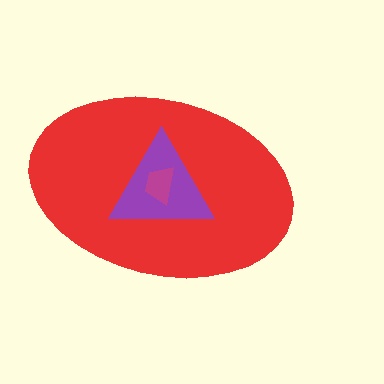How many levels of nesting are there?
3.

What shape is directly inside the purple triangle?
The magenta trapezoid.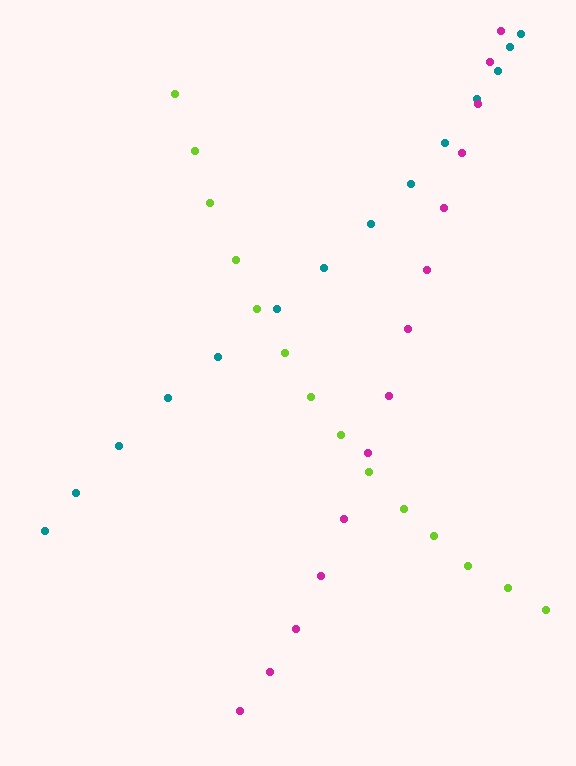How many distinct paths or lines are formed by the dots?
There are 3 distinct paths.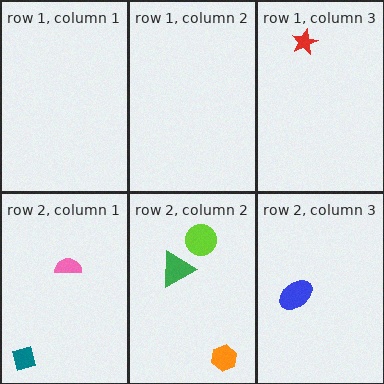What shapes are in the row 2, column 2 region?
The orange hexagon, the lime circle, the green triangle.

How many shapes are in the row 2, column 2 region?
3.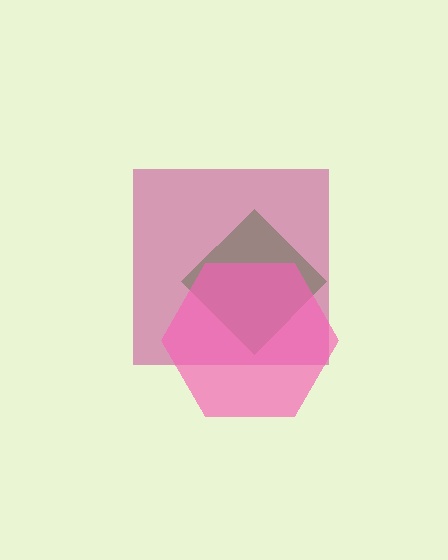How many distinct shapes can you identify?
There are 3 distinct shapes: a green diamond, a magenta square, a pink hexagon.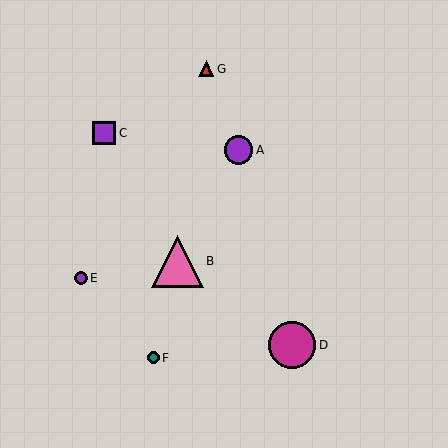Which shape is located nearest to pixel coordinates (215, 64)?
The red triangle (labeled G) at (206, 69) is nearest to that location.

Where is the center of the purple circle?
The center of the purple circle is at (81, 278).